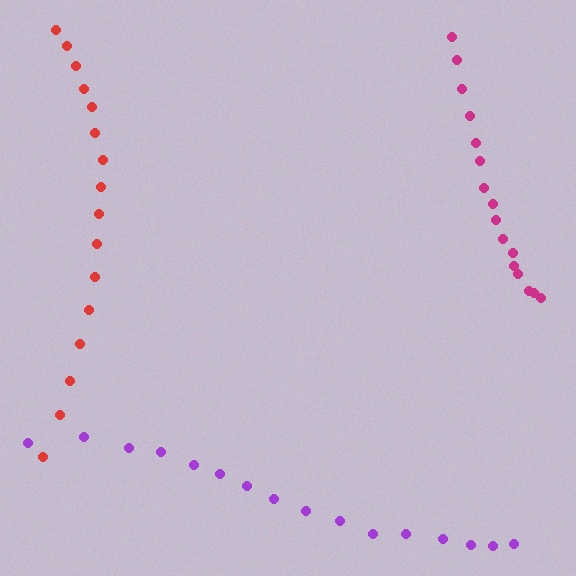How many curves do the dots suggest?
There are 3 distinct paths.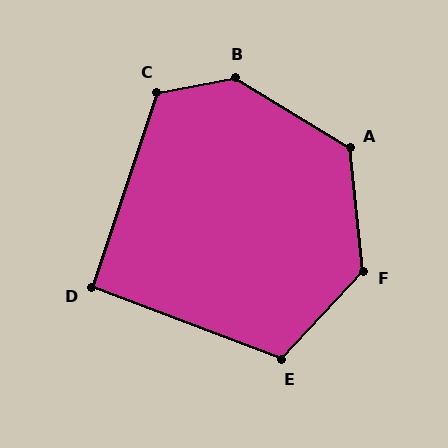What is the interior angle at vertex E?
Approximately 112 degrees (obtuse).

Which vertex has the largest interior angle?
B, at approximately 137 degrees.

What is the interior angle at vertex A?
Approximately 128 degrees (obtuse).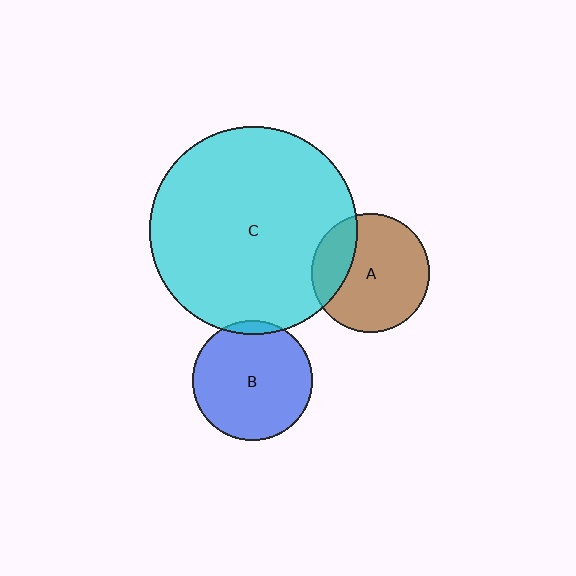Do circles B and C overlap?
Yes.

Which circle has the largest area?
Circle C (cyan).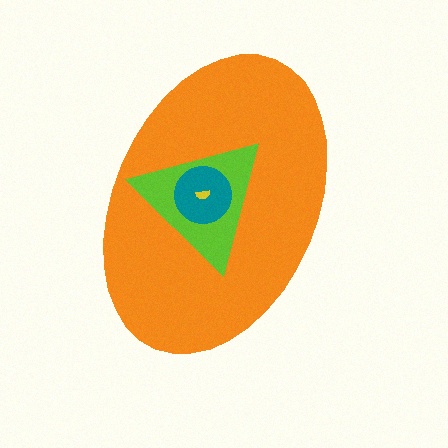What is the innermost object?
The yellow semicircle.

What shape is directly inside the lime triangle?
The teal circle.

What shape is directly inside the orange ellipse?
The lime triangle.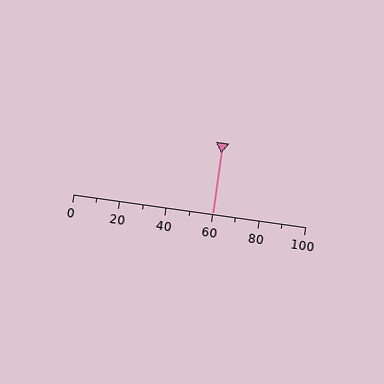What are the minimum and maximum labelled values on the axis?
The axis runs from 0 to 100.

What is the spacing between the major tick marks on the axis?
The major ticks are spaced 20 apart.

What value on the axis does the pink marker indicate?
The marker indicates approximately 60.